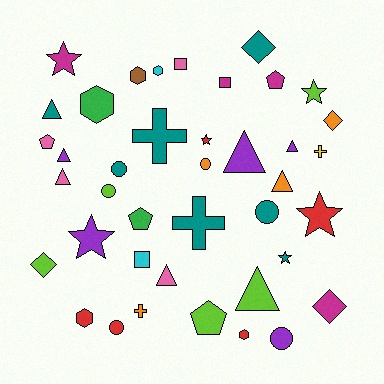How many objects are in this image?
There are 40 objects.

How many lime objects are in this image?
There are 5 lime objects.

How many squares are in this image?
There are 3 squares.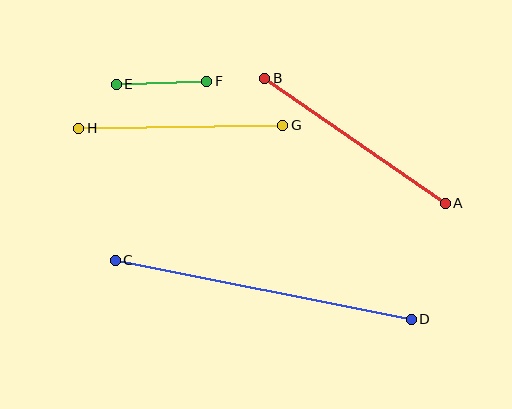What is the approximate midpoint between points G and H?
The midpoint is at approximately (181, 127) pixels.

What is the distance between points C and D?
The distance is approximately 302 pixels.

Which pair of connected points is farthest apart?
Points C and D are farthest apart.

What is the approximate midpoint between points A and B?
The midpoint is at approximately (355, 141) pixels.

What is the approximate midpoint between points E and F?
The midpoint is at approximately (161, 83) pixels.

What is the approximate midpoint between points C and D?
The midpoint is at approximately (263, 290) pixels.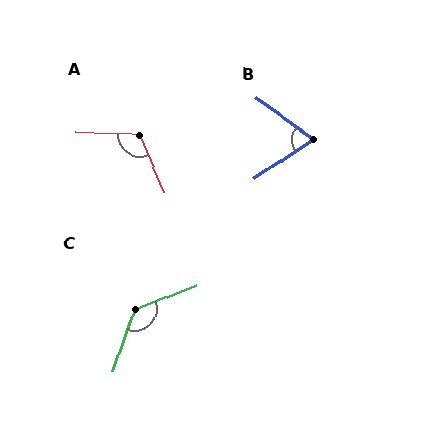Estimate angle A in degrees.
Approximately 115 degrees.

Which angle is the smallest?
B, at approximately 70 degrees.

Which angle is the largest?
C, at approximately 129 degrees.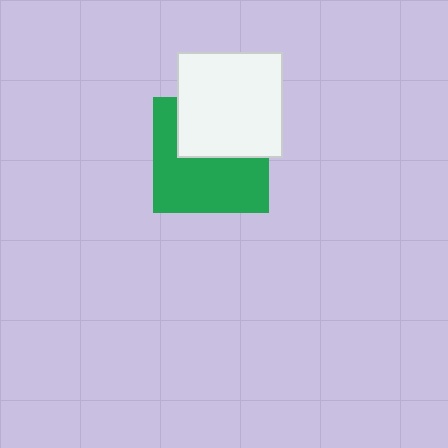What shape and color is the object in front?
The object in front is a white rectangle.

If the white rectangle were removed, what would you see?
You would see the complete green square.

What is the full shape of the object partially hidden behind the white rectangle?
The partially hidden object is a green square.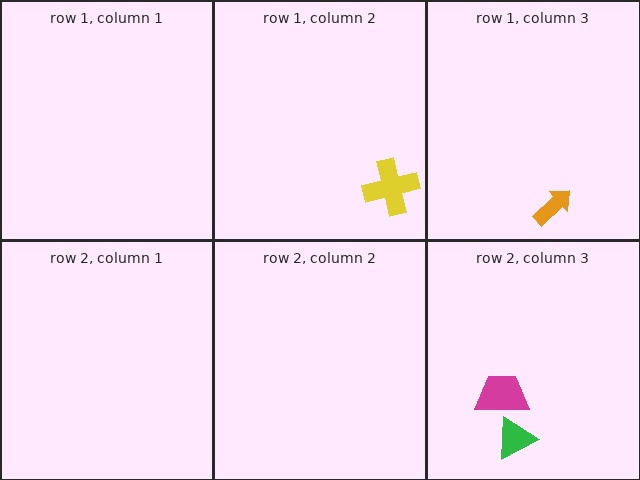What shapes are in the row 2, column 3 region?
The green triangle, the magenta trapezoid.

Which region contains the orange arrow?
The row 1, column 3 region.